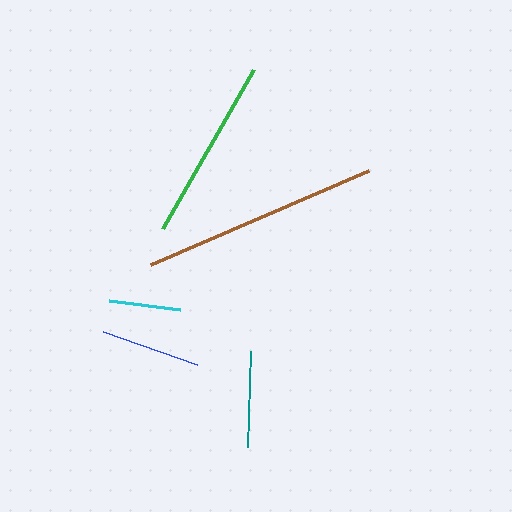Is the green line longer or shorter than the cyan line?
The green line is longer than the cyan line.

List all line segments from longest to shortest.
From longest to shortest: brown, green, blue, teal, cyan.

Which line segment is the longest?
The brown line is the longest at approximately 237 pixels.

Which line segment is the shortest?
The cyan line is the shortest at approximately 71 pixels.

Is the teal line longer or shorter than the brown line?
The brown line is longer than the teal line.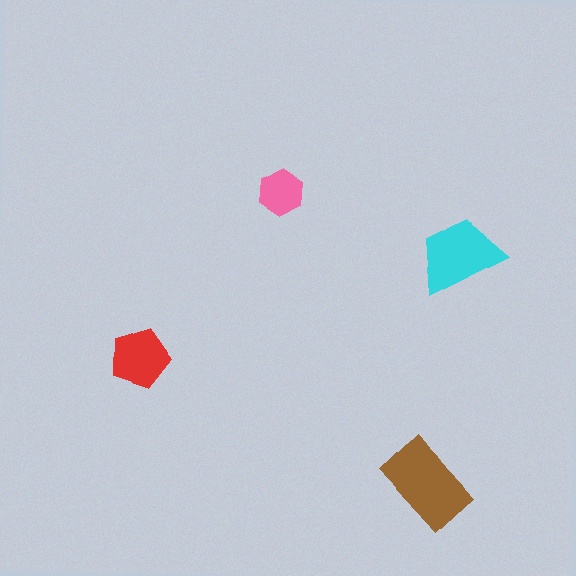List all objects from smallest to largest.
The pink hexagon, the red pentagon, the cyan trapezoid, the brown rectangle.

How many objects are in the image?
There are 4 objects in the image.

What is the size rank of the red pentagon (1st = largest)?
3rd.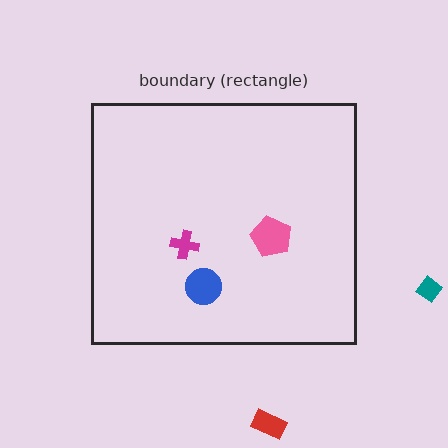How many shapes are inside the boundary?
3 inside, 2 outside.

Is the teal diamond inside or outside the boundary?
Outside.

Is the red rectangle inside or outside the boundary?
Outside.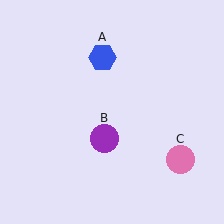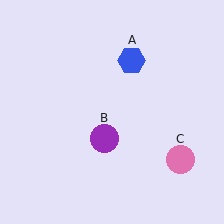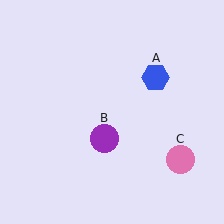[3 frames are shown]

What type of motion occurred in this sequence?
The blue hexagon (object A) rotated clockwise around the center of the scene.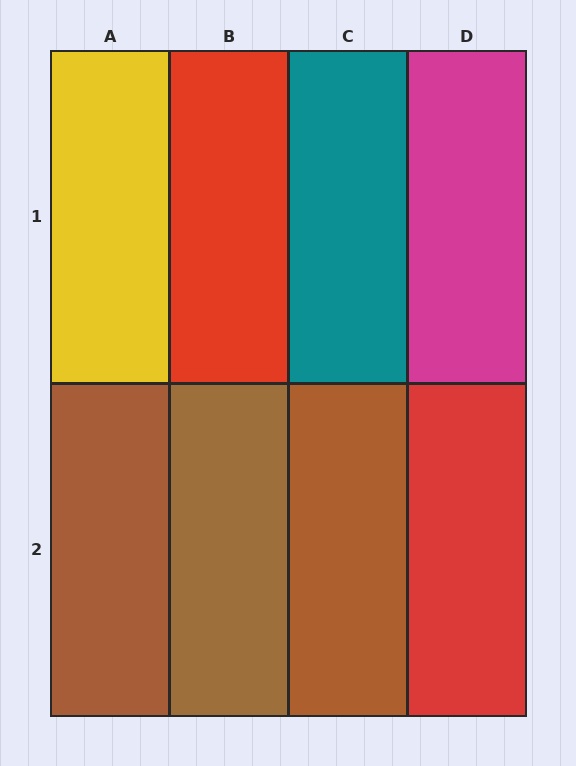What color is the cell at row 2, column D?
Red.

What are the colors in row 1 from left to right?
Yellow, red, teal, magenta.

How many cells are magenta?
1 cell is magenta.